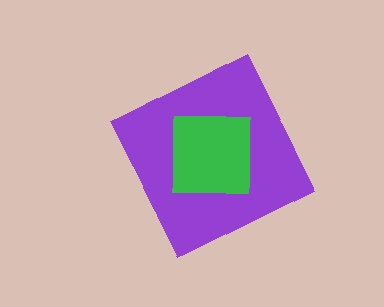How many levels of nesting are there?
2.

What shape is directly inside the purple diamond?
The green square.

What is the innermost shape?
The green square.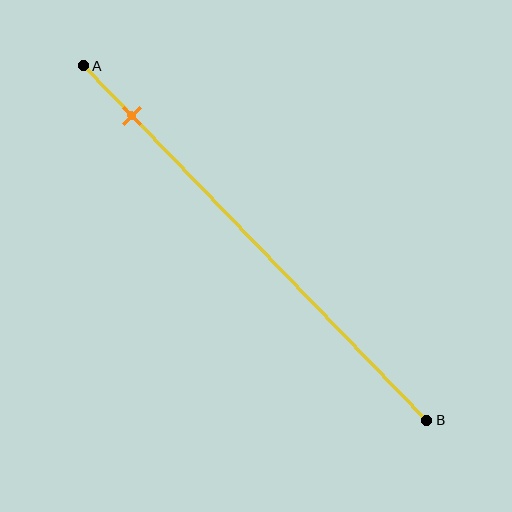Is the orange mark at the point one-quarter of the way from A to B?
No, the mark is at about 15% from A, not at the 25% one-quarter point.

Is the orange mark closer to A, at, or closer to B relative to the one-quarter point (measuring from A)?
The orange mark is closer to point A than the one-quarter point of segment AB.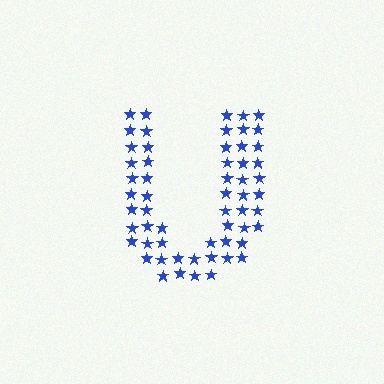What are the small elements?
The small elements are stars.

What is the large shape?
The large shape is the letter U.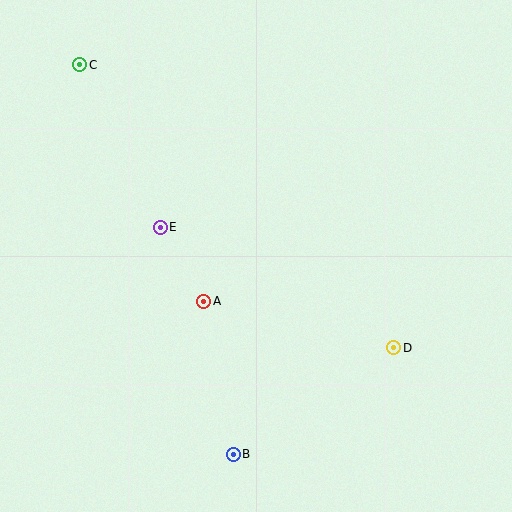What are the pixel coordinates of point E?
Point E is at (160, 227).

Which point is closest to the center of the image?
Point A at (204, 301) is closest to the center.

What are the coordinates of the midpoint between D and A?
The midpoint between D and A is at (299, 325).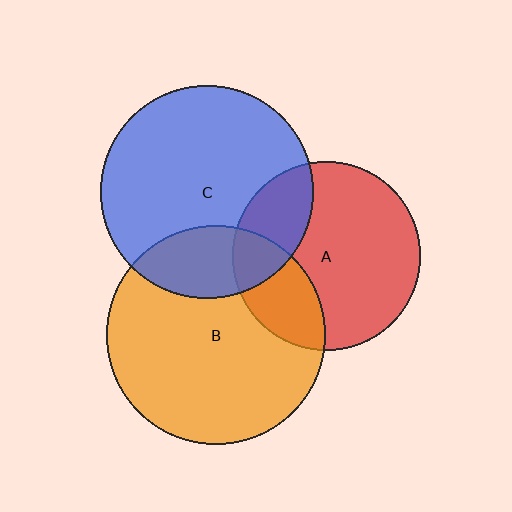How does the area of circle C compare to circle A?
Approximately 1.3 times.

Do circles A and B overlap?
Yes.